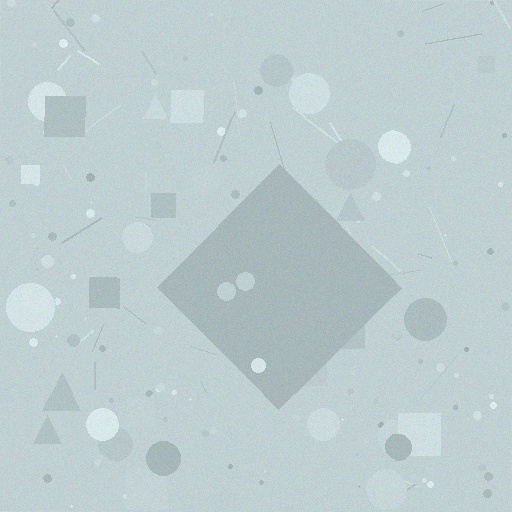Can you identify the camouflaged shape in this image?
The camouflaged shape is a diamond.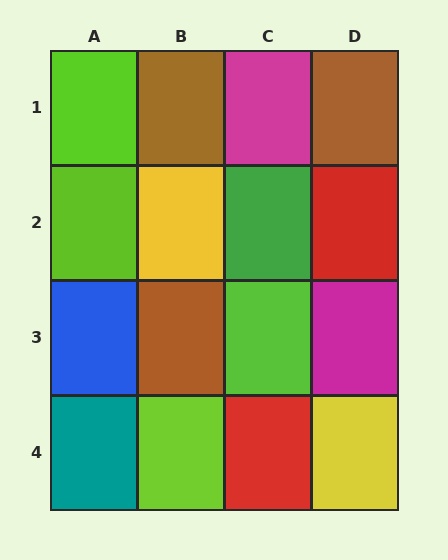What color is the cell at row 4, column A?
Teal.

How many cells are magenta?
2 cells are magenta.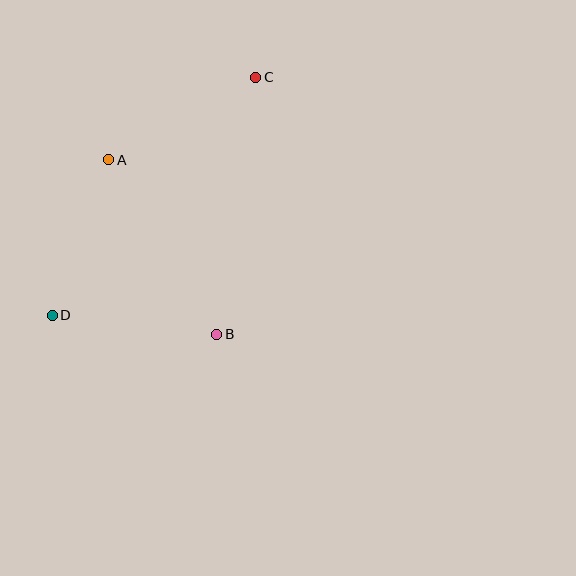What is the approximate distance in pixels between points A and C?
The distance between A and C is approximately 168 pixels.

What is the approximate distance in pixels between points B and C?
The distance between B and C is approximately 260 pixels.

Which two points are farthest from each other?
Points C and D are farthest from each other.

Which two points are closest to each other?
Points A and D are closest to each other.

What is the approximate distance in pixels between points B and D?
The distance between B and D is approximately 166 pixels.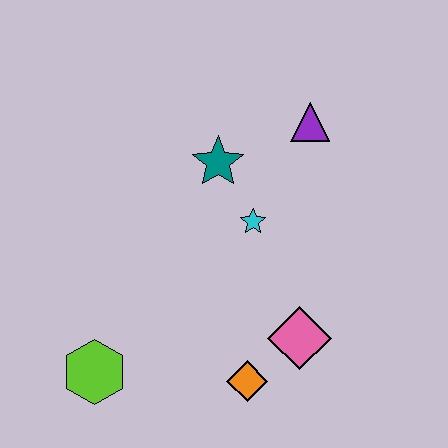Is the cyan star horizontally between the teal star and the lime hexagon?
No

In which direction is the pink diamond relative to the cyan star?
The pink diamond is below the cyan star.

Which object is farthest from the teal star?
The lime hexagon is farthest from the teal star.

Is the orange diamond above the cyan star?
No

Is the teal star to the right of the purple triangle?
No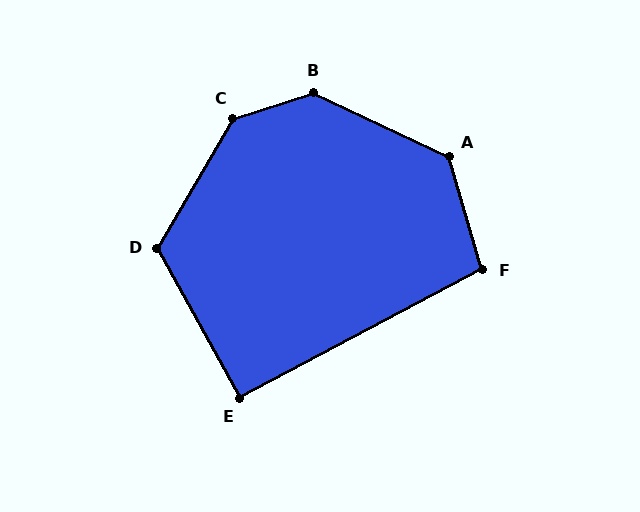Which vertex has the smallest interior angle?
E, at approximately 91 degrees.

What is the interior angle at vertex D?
Approximately 121 degrees (obtuse).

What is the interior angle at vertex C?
Approximately 137 degrees (obtuse).